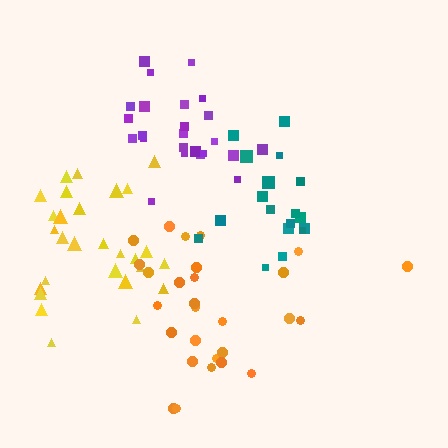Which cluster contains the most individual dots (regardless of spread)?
Yellow (28).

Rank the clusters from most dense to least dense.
purple, yellow, teal, orange.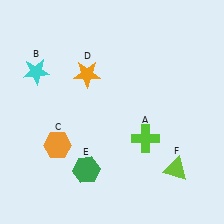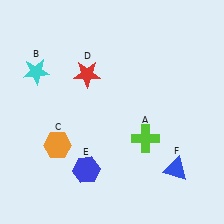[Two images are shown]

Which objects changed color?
D changed from orange to red. E changed from green to blue. F changed from lime to blue.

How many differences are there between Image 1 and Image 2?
There are 3 differences between the two images.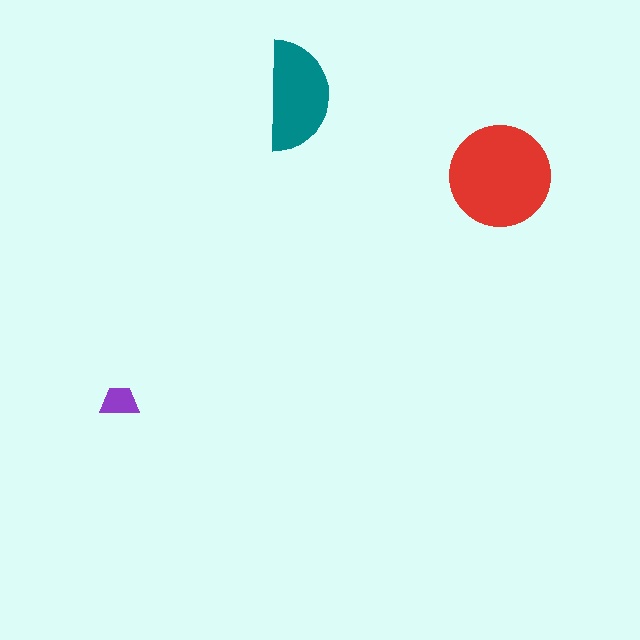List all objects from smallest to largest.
The purple trapezoid, the teal semicircle, the red circle.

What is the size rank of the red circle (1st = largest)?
1st.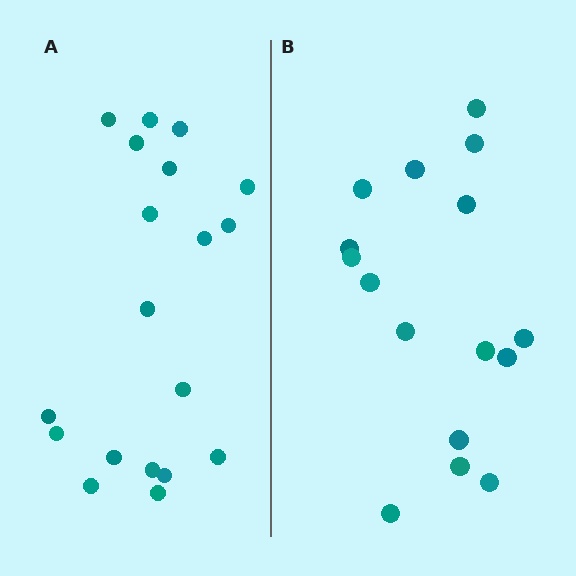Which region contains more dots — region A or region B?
Region A (the left region) has more dots.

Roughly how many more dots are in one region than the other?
Region A has just a few more — roughly 2 or 3 more dots than region B.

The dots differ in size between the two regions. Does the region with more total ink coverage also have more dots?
No. Region B has more total ink coverage because its dots are larger, but region A actually contains more individual dots. Total area can be misleading — the number of items is what matters here.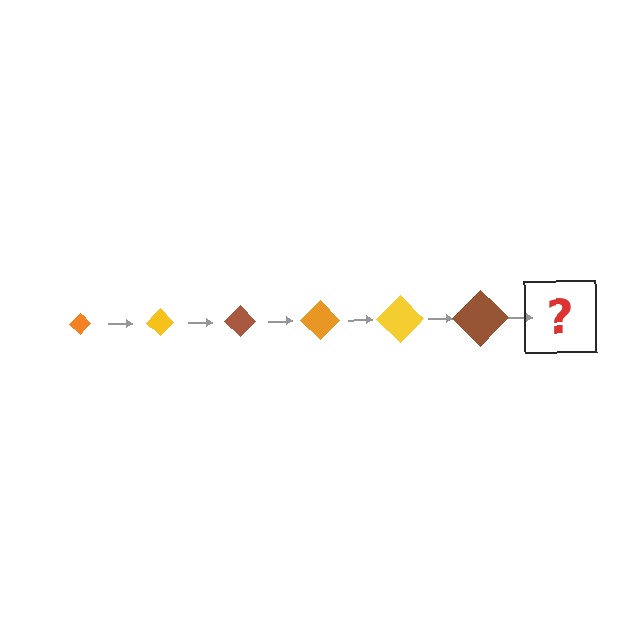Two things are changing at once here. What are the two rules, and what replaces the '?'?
The two rules are that the diamond grows larger each step and the color cycles through orange, yellow, and brown. The '?' should be an orange diamond, larger than the previous one.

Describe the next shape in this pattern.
It should be an orange diamond, larger than the previous one.